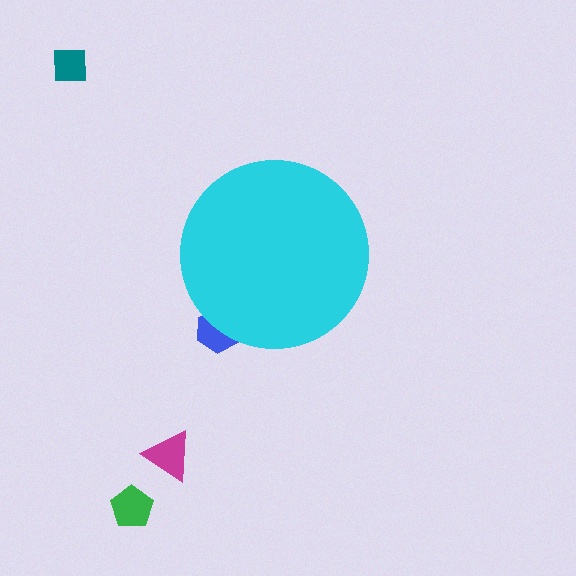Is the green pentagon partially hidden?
No, the green pentagon is fully visible.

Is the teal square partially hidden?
No, the teal square is fully visible.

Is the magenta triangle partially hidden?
No, the magenta triangle is fully visible.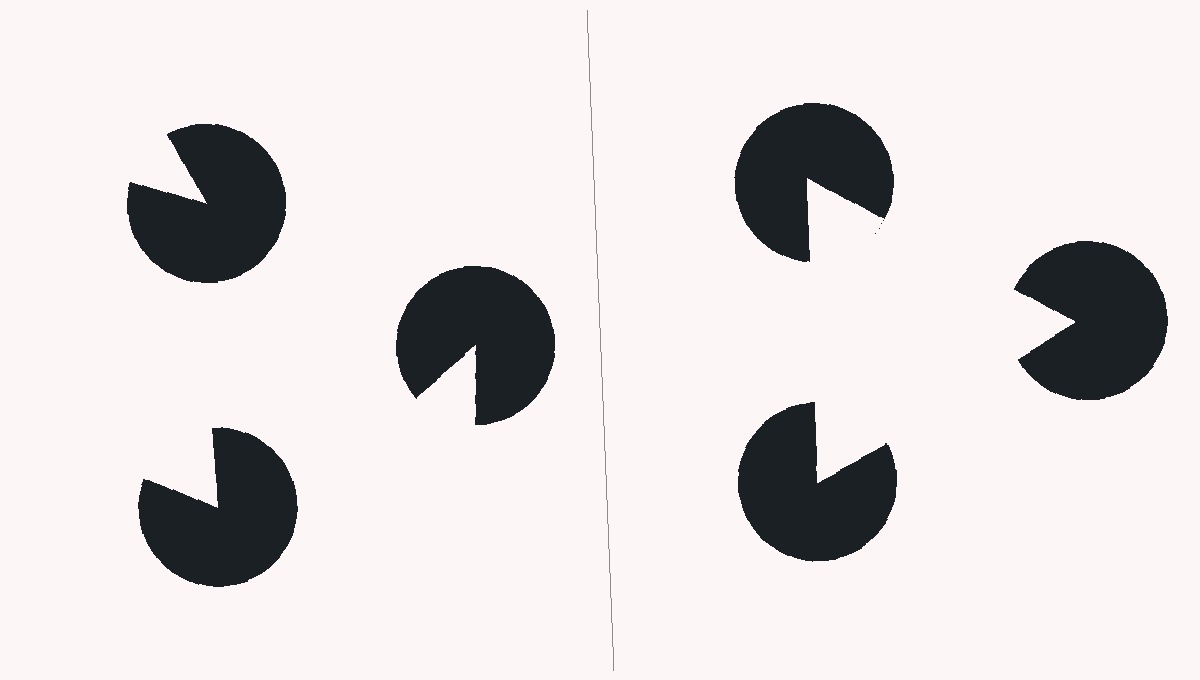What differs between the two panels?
The pac-man discs are positioned identically on both sides; only the wedge orientations differ. On the right they align to a triangle; on the left they are misaligned.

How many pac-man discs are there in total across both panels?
6 — 3 on each side.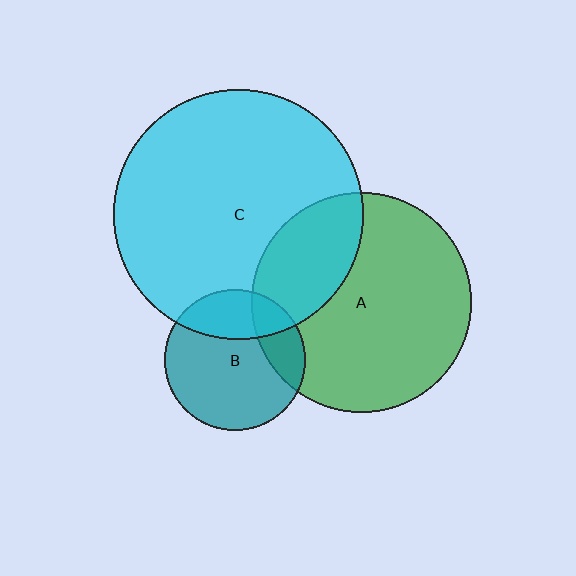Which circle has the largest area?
Circle C (cyan).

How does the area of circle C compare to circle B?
Approximately 3.1 times.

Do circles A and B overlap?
Yes.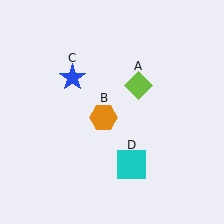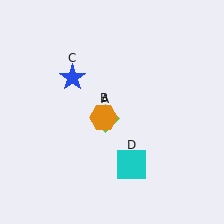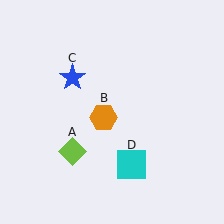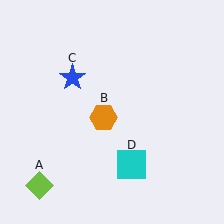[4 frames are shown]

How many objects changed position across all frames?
1 object changed position: lime diamond (object A).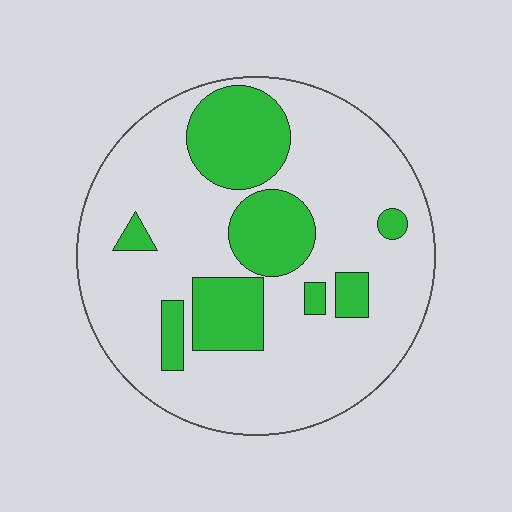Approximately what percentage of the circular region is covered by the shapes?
Approximately 25%.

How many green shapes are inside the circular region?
8.